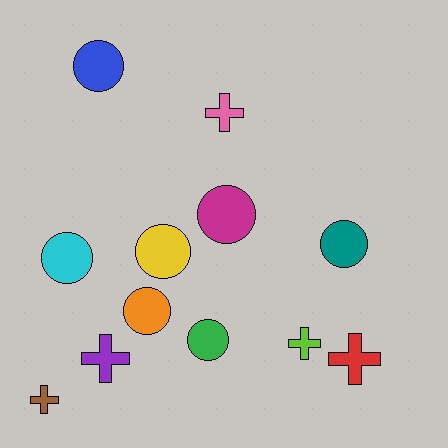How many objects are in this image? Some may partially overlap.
There are 12 objects.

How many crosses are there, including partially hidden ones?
There are 5 crosses.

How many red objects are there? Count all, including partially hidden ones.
There is 1 red object.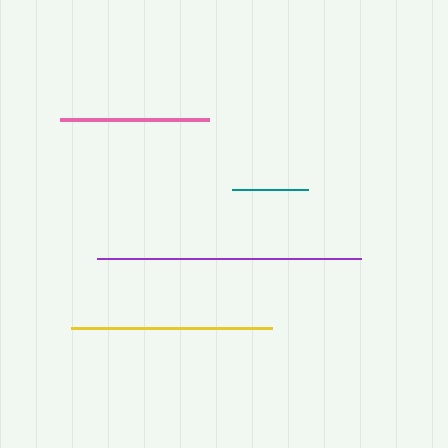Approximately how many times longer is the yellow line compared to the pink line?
The yellow line is approximately 1.3 times the length of the pink line.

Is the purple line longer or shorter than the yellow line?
The purple line is longer than the yellow line.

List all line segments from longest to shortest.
From longest to shortest: purple, yellow, pink, teal.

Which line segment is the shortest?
The teal line is the shortest at approximately 75 pixels.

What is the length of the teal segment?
The teal segment is approximately 75 pixels long.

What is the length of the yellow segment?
The yellow segment is approximately 202 pixels long.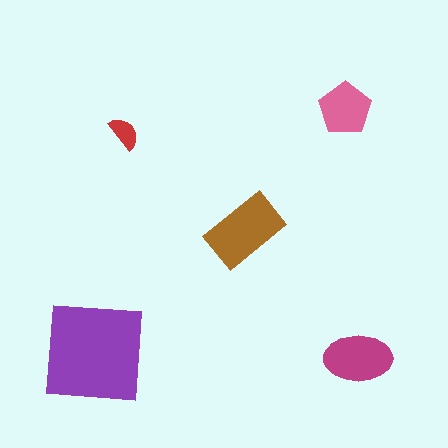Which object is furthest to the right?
The magenta ellipse is rightmost.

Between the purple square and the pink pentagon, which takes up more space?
The purple square.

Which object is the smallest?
The red semicircle.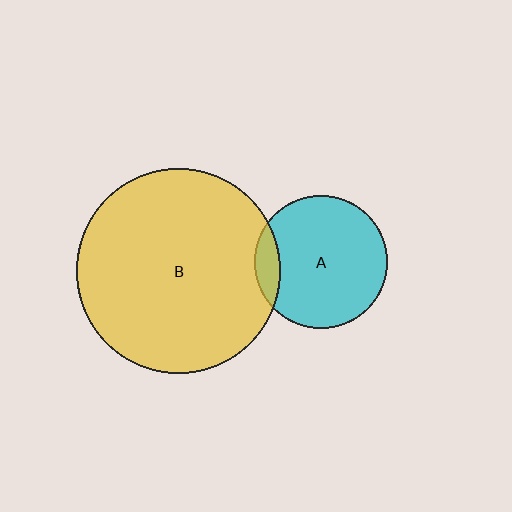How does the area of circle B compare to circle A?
Approximately 2.4 times.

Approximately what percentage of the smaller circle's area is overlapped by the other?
Approximately 10%.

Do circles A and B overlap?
Yes.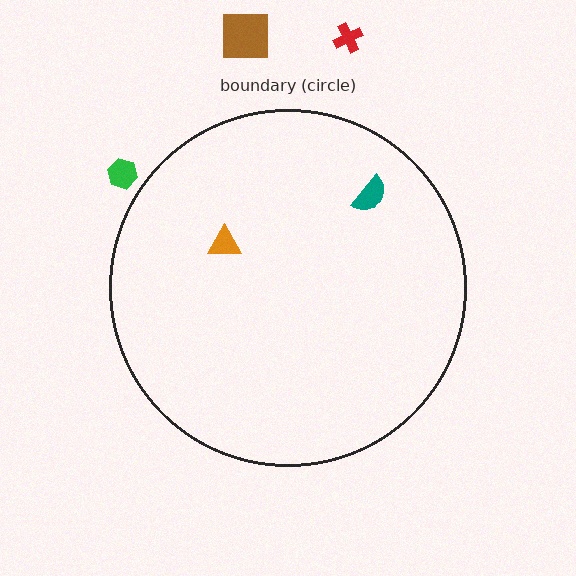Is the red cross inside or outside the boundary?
Outside.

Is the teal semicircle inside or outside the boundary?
Inside.